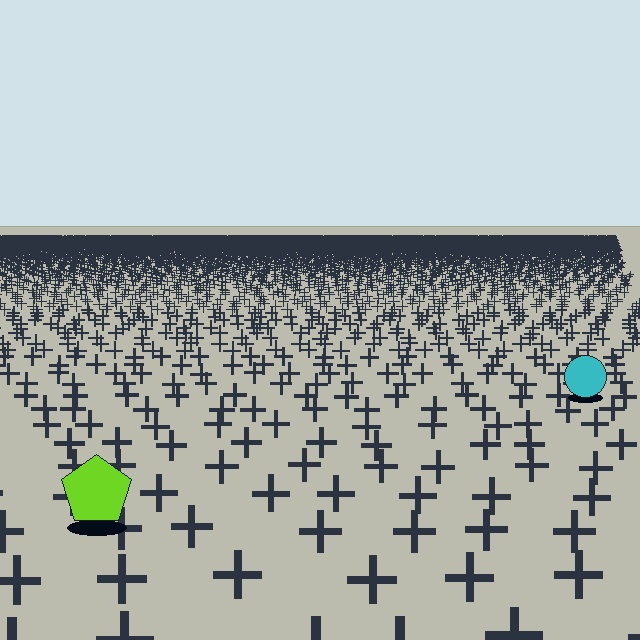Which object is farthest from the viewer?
The cyan circle is farthest from the viewer. It appears smaller and the ground texture around it is denser.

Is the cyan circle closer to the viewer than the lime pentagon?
No. The lime pentagon is closer — you can tell from the texture gradient: the ground texture is coarser near it.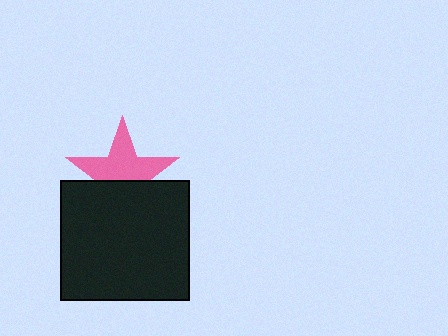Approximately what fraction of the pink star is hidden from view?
Roughly 42% of the pink star is hidden behind the black rectangle.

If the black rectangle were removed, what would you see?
You would see the complete pink star.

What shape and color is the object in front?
The object in front is a black rectangle.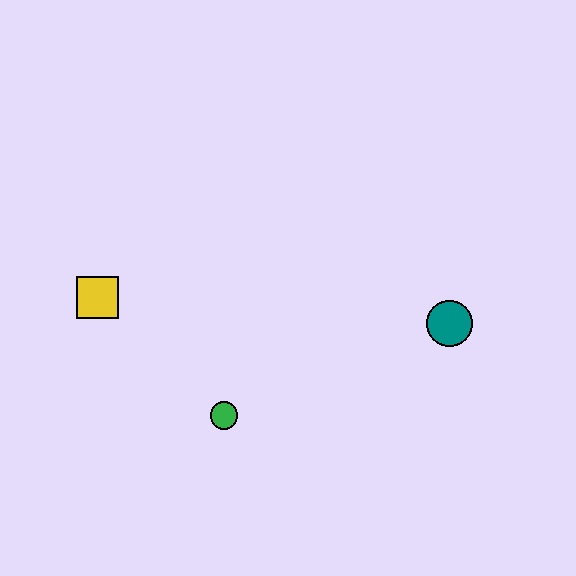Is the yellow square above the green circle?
Yes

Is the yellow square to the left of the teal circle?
Yes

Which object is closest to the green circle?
The yellow square is closest to the green circle.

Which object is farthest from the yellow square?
The teal circle is farthest from the yellow square.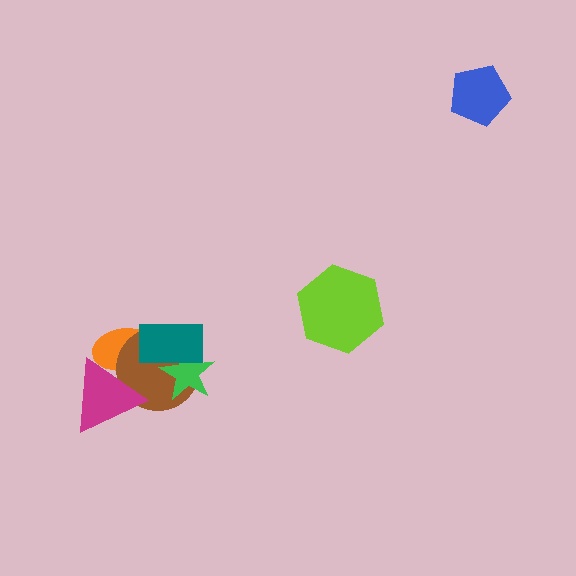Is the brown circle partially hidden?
Yes, it is partially covered by another shape.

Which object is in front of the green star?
The teal rectangle is in front of the green star.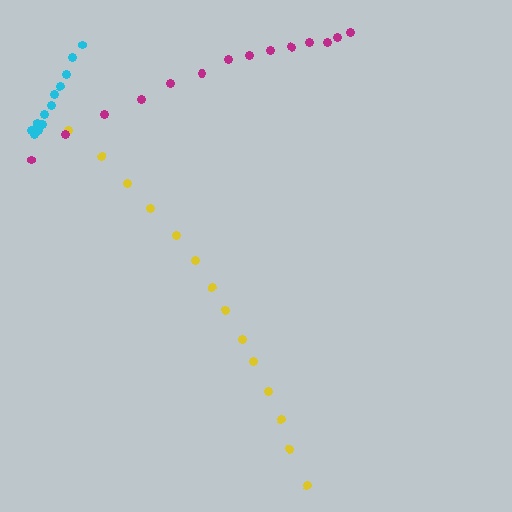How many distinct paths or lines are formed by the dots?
There are 3 distinct paths.